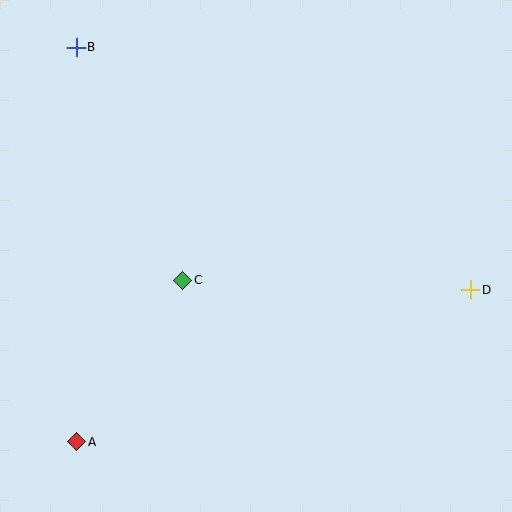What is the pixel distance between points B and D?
The distance between B and D is 463 pixels.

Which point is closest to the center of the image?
Point C at (183, 280) is closest to the center.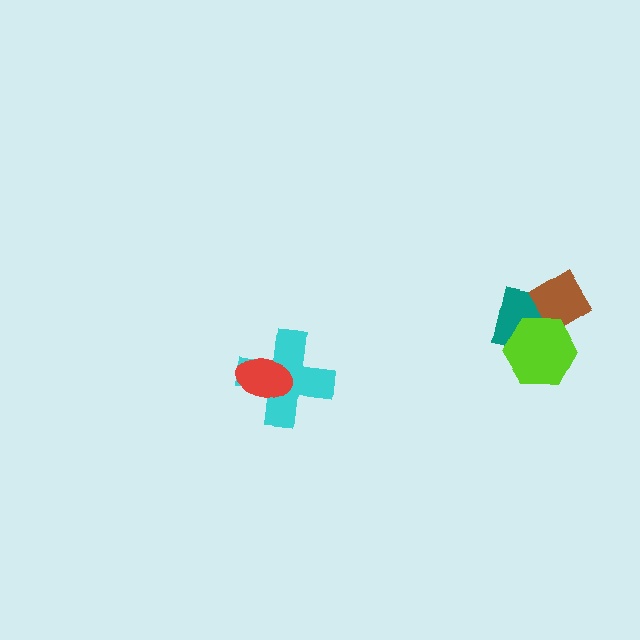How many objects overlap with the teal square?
2 objects overlap with the teal square.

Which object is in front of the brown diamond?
The lime hexagon is in front of the brown diamond.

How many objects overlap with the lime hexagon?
2 objects overlap with the lime hexagon.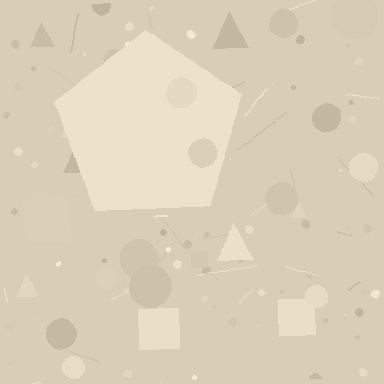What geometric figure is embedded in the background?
A pentagon is embedded in the background.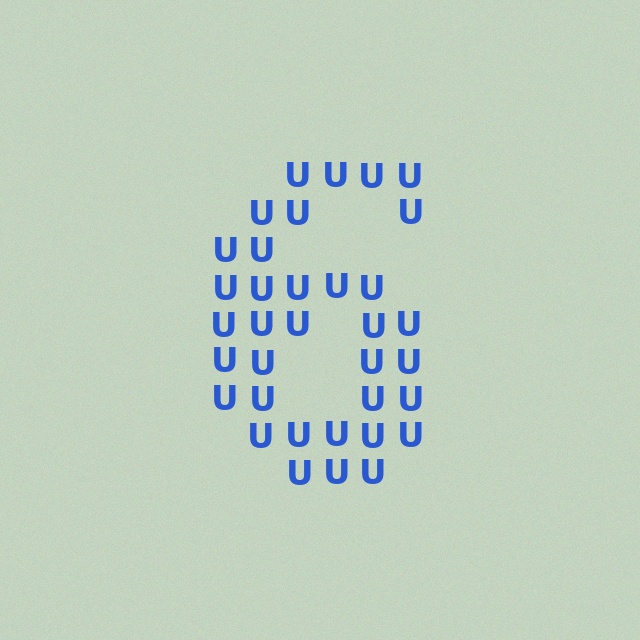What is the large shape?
The large shape is the digit 6.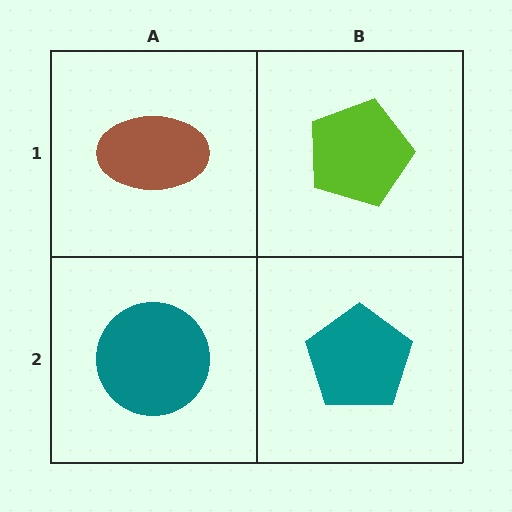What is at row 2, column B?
A teal pentagon.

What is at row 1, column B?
A lime pentagon.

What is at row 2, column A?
A teal circle.